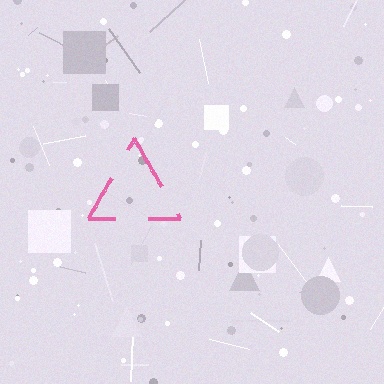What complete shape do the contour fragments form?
The contour fragments form a triangle.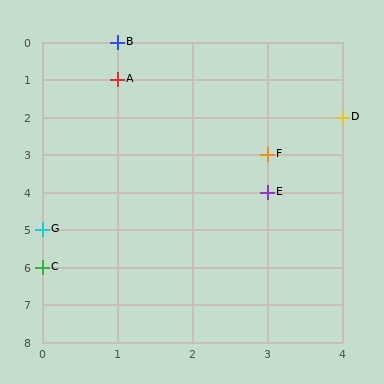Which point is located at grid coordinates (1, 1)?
Point A is at (1, 1).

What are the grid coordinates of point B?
Point B is at grid coordinates (1, 0).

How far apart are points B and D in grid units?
Points B and D are 3 columns and 2 rows apart (about 3.6 grid units diagonally).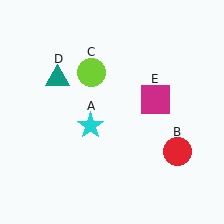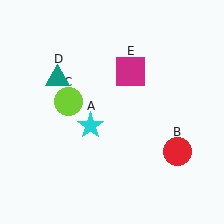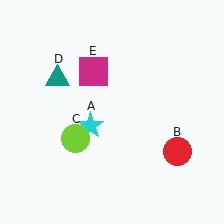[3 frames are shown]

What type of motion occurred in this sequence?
The lime circle (object C), magenta square (object E) rotated counterclockwise around the center of the scene.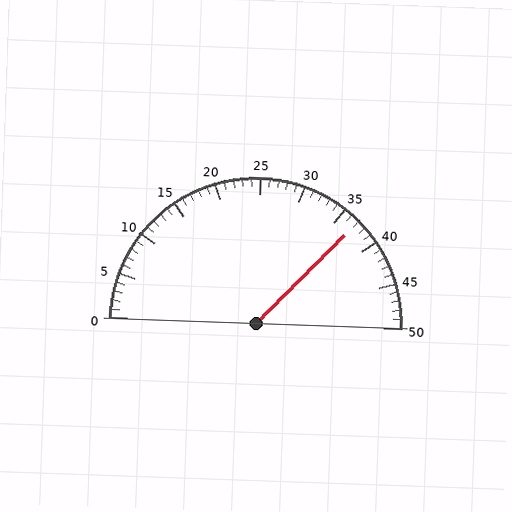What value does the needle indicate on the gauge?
The needle indicates approximately 37.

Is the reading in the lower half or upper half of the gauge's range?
The reading is in the upper half of the range (0 to 50).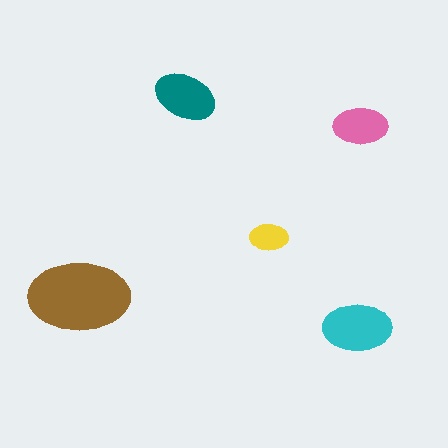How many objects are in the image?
There are 5 objects in the image.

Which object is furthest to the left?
The brown ellipse is leftmost.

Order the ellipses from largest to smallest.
the brown one, the cyan one, the teal one, the pink one, the yellow one.